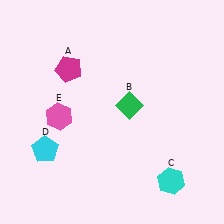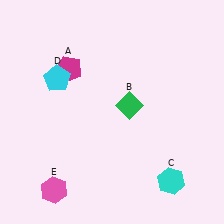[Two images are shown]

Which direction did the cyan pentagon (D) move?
The cyan pentagon (D) moved up.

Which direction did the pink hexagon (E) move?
The pink hexagon (E) moved down.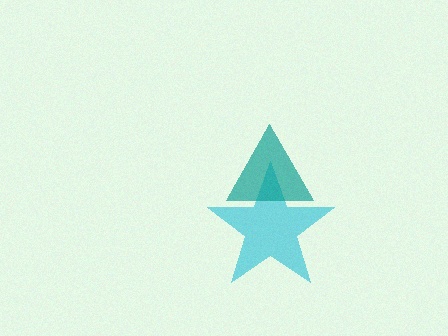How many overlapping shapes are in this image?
There are 2 overlapping shapes in the image.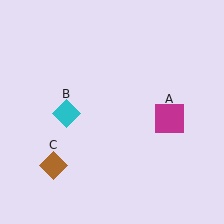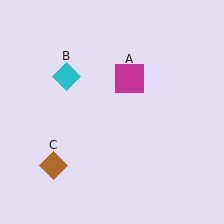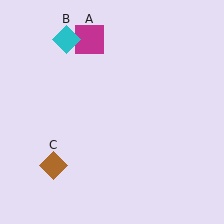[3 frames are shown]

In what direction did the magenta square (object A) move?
The magenta square (object A) moved up and to the left.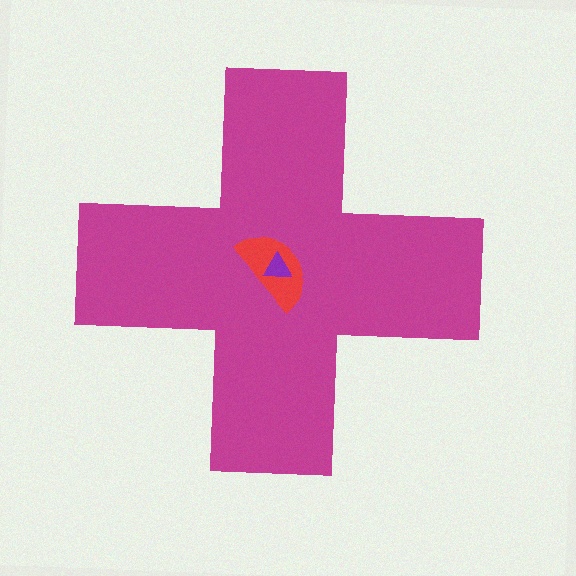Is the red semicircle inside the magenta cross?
Yes.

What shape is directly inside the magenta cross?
The red semicircle.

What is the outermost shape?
The magenta cross.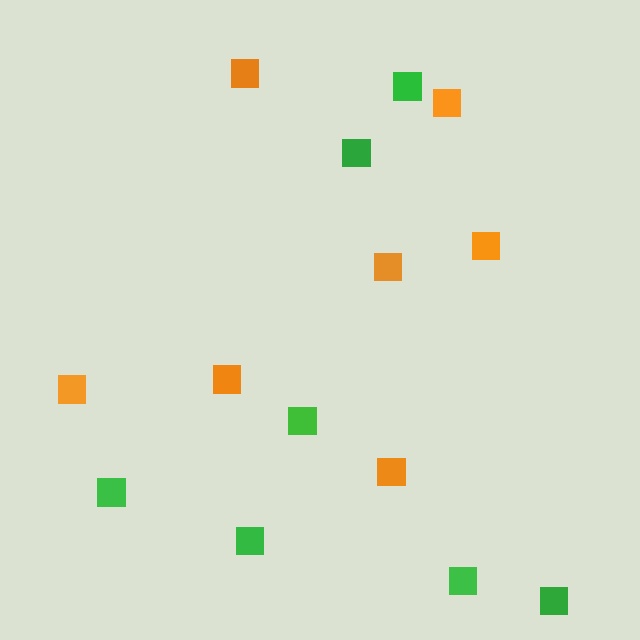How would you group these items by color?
There are 2 groups: one group of green squares (7) and one group of orange squares (7).